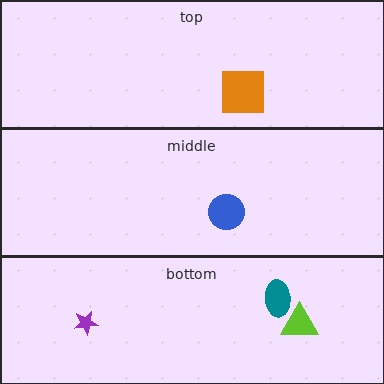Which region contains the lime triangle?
The bottom region.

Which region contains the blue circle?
The middle region.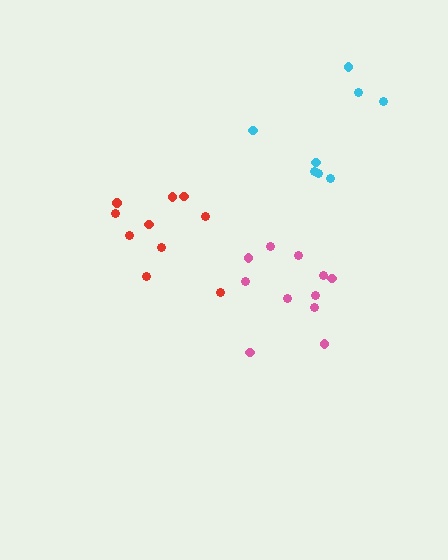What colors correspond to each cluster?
The clusters are colored: pink, cyan, red.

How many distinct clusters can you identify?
There are 3 distinct clusters.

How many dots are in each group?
Group 1: 11 dots, Group 2: 8 dots, Group 3: 10 dots (29 total).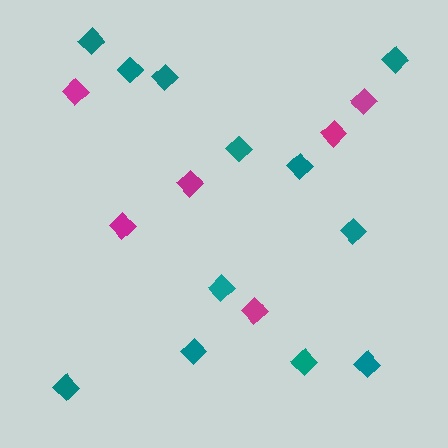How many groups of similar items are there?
There are 2 groups: one group of teal diamonds (12) and one group of magenta diamonds (6).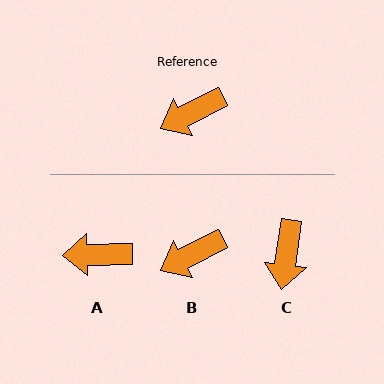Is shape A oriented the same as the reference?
No, it is off by about 26 degrees.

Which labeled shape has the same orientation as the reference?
B.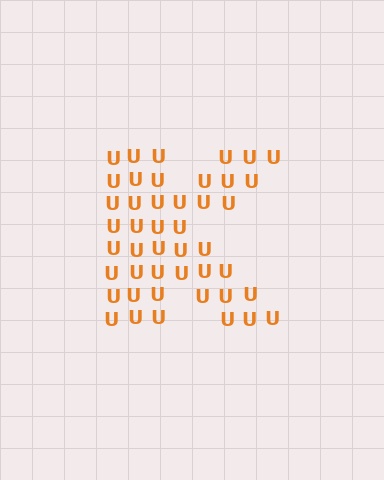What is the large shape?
The large shape is the letter K.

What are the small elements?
The small elements are letter U's.